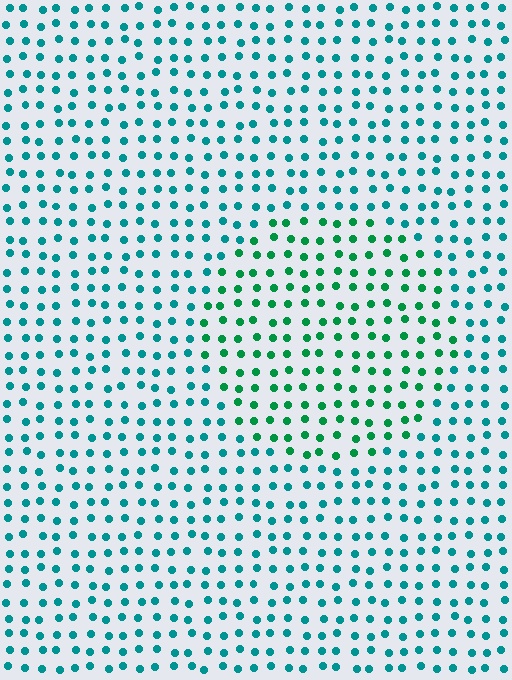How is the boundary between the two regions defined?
The boundary is defined purely by a slight shift in hue (about 33 degrees). Spacing, size, and orientation are identical on both sides.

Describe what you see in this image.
The image is filled with small teal elements in a uniform arrangement. A circle-shaped region is visible where the elements are tinted to a slightly different hue, forming a subtle color boundary.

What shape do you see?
I see a circle.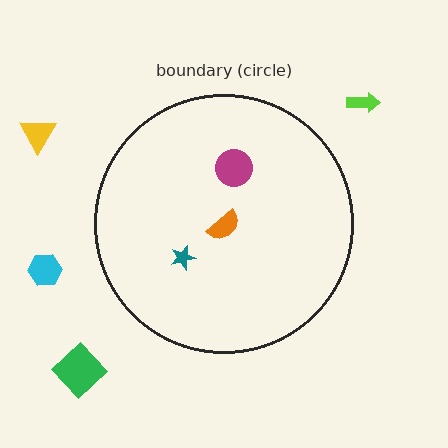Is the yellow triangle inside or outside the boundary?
Outside.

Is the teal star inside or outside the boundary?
Inside.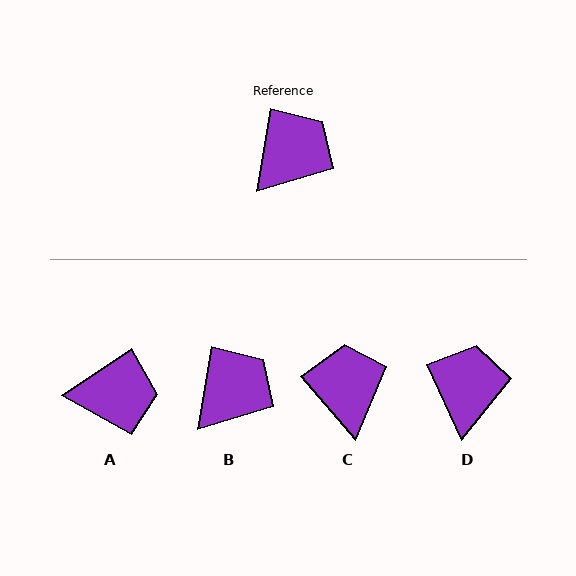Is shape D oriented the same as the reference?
No, it is off by about 35 degrees.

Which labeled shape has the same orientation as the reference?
B.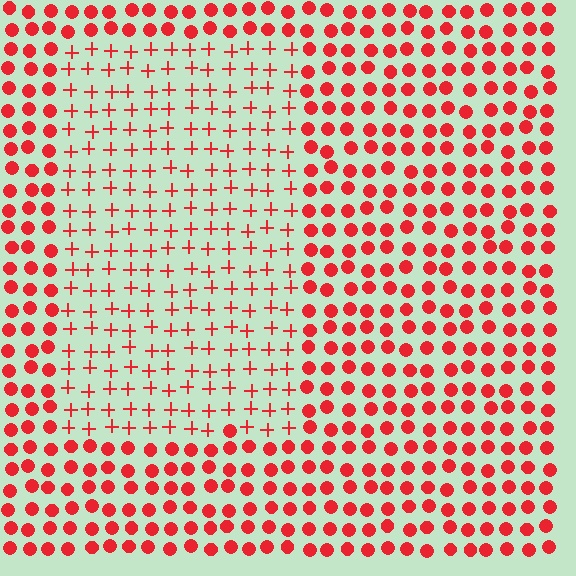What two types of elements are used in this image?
The image uses plus signs inside the rectangle region and circles outside it.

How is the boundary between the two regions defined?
The boundary is defined by a change in element shape: plus signs inside vs. circles outside. All elements share the same color and spacing.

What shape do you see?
I see a rectangle.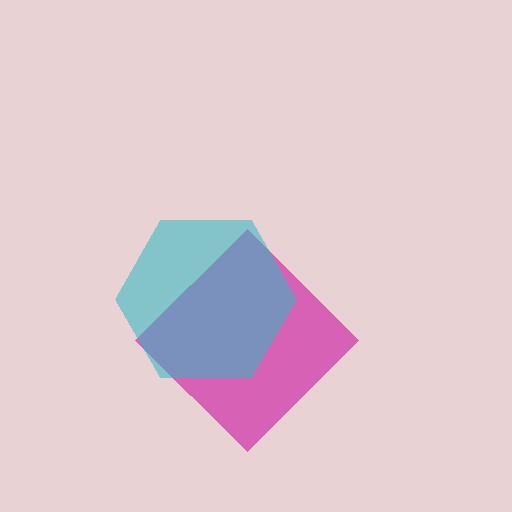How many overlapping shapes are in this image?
There are 2 overlapping shapes in the image.